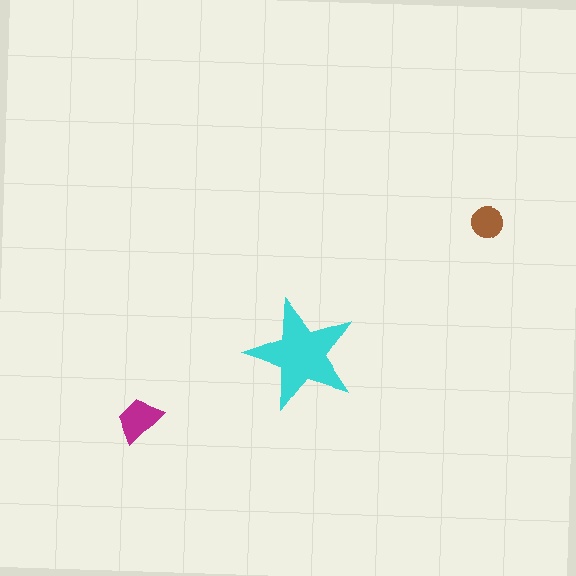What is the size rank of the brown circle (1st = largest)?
3rd.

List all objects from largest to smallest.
The cyan star, the magenta trapezoid, the brown circle.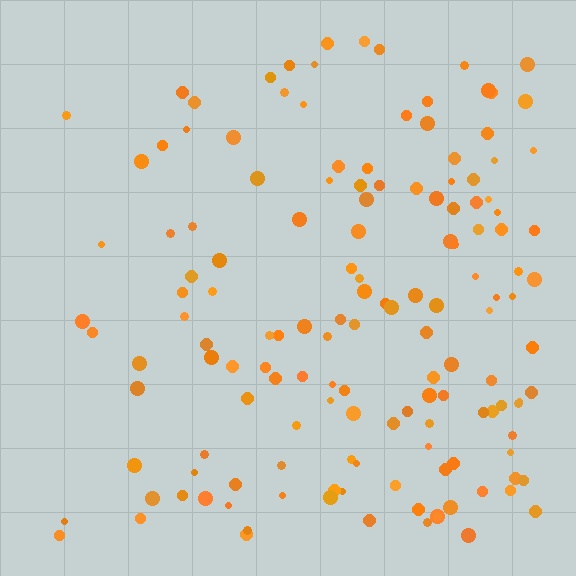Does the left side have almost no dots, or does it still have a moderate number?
Still a moderate number, just noticeably fewer than the right.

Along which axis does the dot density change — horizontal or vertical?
Horizontal.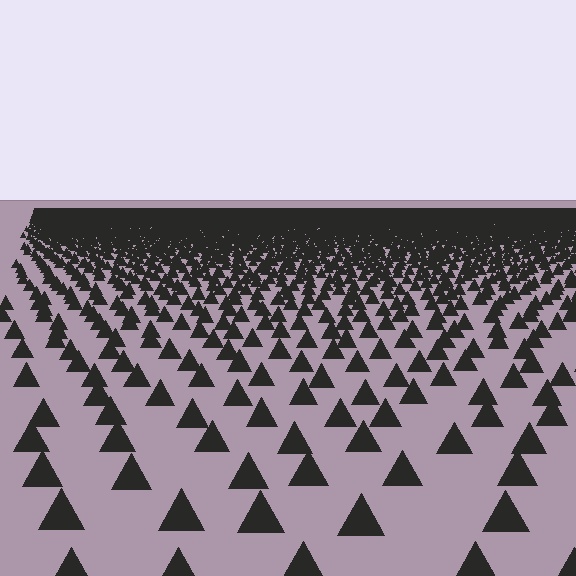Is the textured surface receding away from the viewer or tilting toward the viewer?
The surface is receding away from the viewer. Texture elements get smaller and denser toward the top.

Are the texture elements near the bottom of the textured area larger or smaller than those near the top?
Larger. Near the bottom, elements are closer to the viewer and appear at a bigger on-screen size.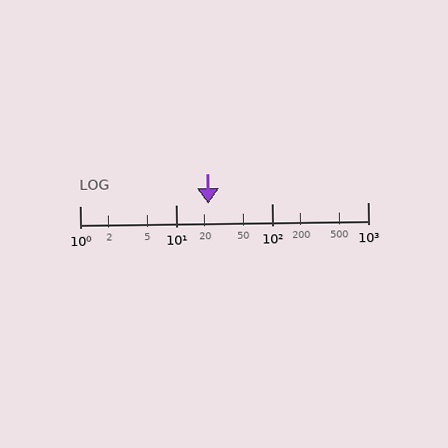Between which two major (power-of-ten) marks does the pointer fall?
The pointer is between 10 and 100.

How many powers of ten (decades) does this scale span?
The scale spans 3 decades, from 1 to 1000.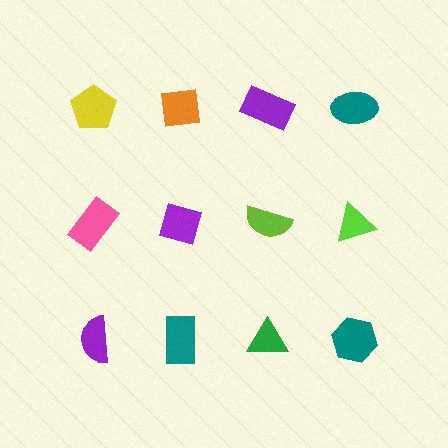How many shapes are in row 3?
4 shapes.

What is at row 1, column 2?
An orange square.